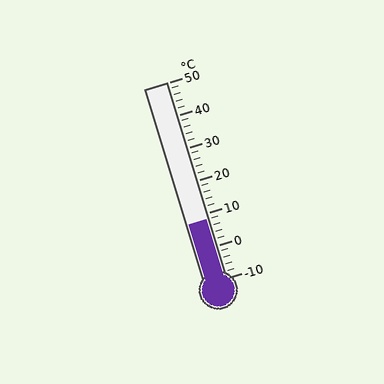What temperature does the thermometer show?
The thermometer shows approximately 8°C.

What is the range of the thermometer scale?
The thermometer scale ranges from -10°C to 50°C.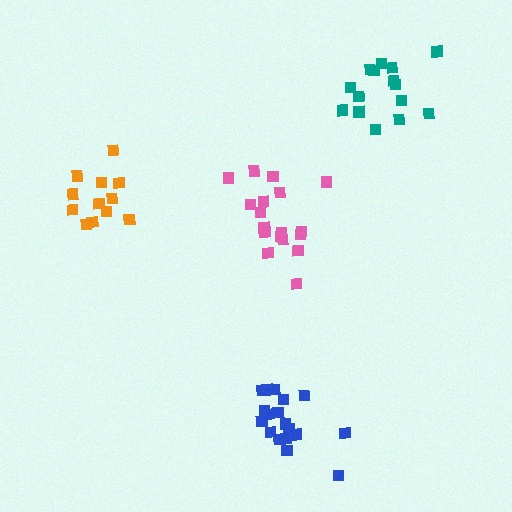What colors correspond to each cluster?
The clusters are colored: teal, blue, orange, pink.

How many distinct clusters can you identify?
There are 4 distinct clusters.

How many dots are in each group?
Group 1: 15 dots, Group 2: 18 dots, Group 3: 12 dots, Group 4: 18 dots (63 total).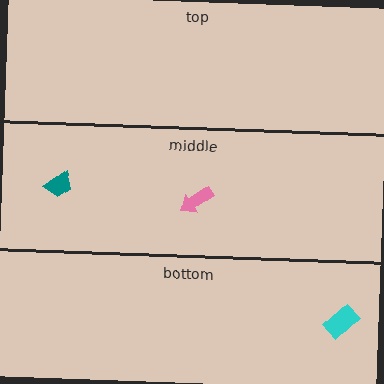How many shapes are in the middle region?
2.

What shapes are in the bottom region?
The cyan rectangle.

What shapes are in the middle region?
The teal trapezoid, the pink arrow.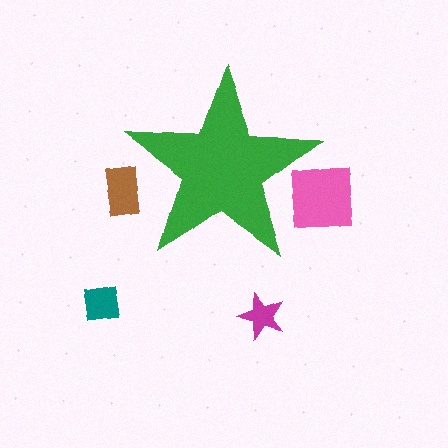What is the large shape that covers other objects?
A green star.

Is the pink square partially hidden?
Yes, the pink square is partially hidden behind the green star.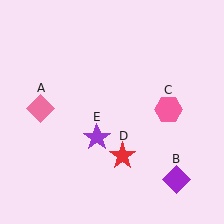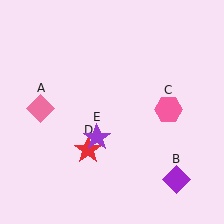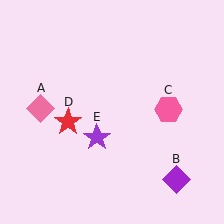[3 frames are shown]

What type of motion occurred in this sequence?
The red star (object D) rotated clockwise around the center of the scene.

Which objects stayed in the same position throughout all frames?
Pink diamond (object A) and purple diamond (object B) and pink hexagon (object C) and purple star (object E) remained stationary.